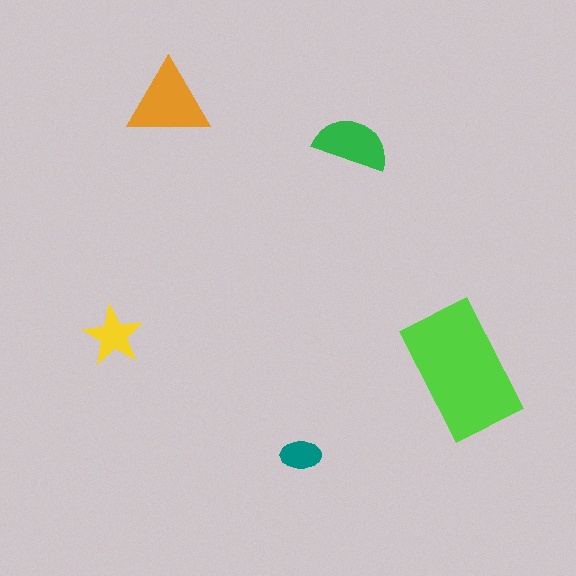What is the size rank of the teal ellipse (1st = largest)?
5th.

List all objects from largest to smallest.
The lime rectangle, the orange triangle, the green semicircle, the yellow star, the teal ellipse.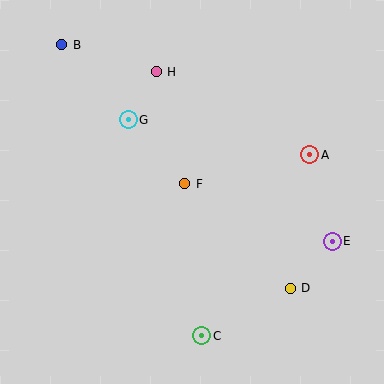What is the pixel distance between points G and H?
The distance between G and H is 56 pixels.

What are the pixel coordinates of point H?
Point H is at (156, 72).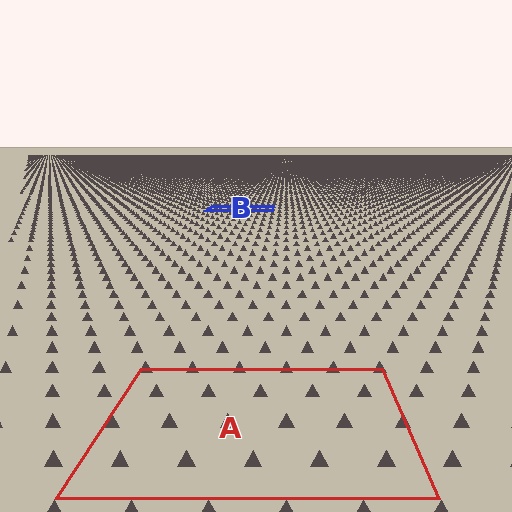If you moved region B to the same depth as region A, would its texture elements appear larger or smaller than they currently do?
They would appear larger. At a closer depth, the same texture elements are projected at a bigger on-screen size.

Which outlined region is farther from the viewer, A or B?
Region B is farther from the viewer — the texture elements inside it appear smaller and more densely packed.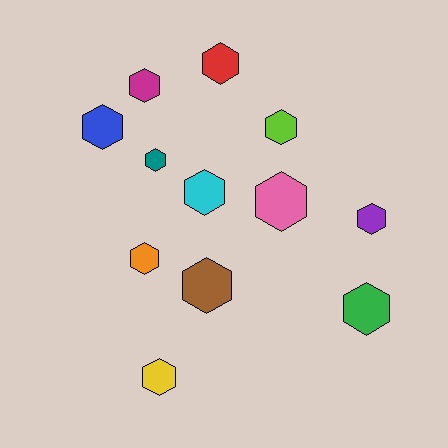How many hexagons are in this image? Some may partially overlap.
There are 12 hexagons.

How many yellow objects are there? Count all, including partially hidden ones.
There is 1 yellow object.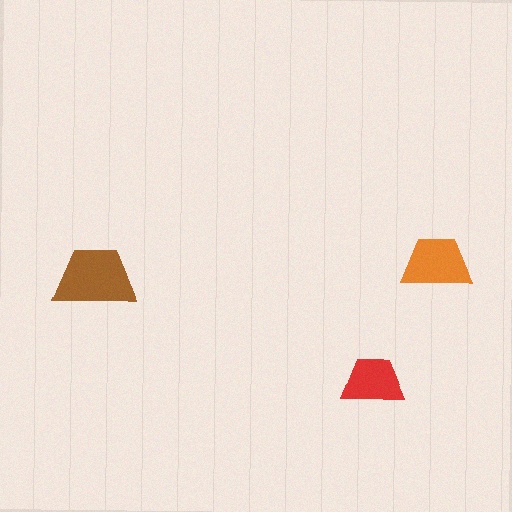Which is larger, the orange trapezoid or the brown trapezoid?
The brown one.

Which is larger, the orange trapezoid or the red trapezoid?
The orange one.